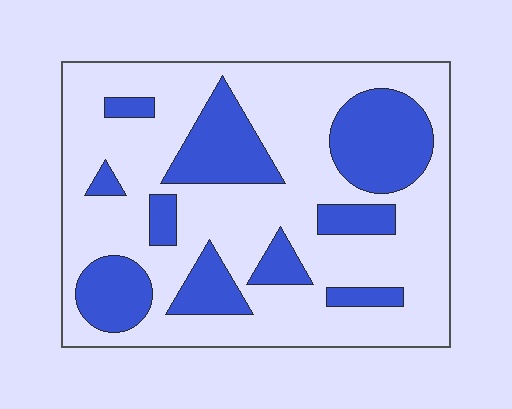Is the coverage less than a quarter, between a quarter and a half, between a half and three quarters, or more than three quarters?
Between a quarter and a half.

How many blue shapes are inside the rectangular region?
10.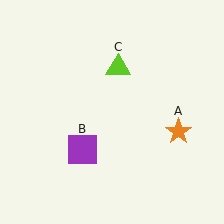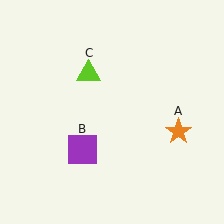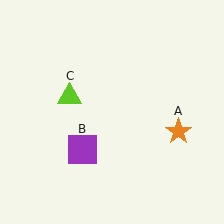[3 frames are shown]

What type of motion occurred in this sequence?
The lime triangle (object C) rotated counterclockwise around the center of the scene.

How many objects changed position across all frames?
1 object changed position: lime triangle (object C).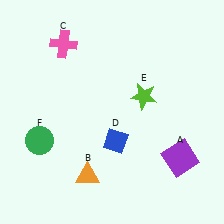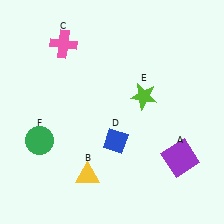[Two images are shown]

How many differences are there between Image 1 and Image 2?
There is 1 difference between the two images.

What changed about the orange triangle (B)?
In Image 1, B is orange. In Image 2, it changed to yellow.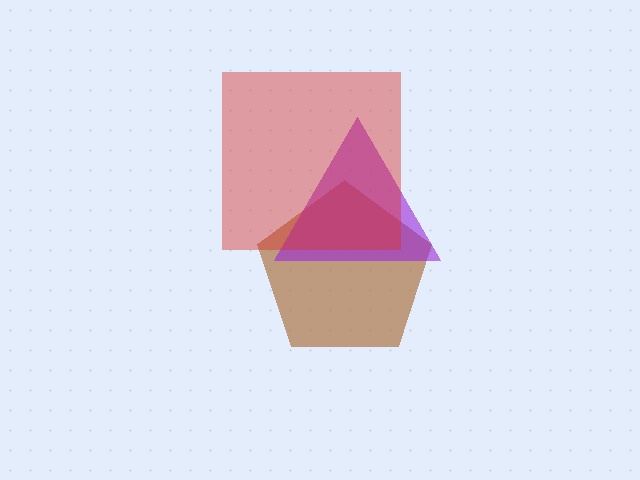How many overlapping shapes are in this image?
There are 3 overlapping shapes in the image.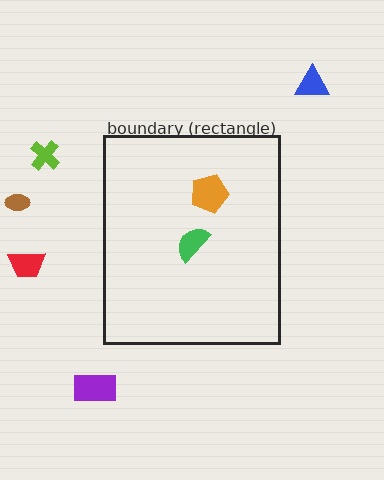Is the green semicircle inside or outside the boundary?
Inside.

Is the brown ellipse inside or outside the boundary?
Outside.